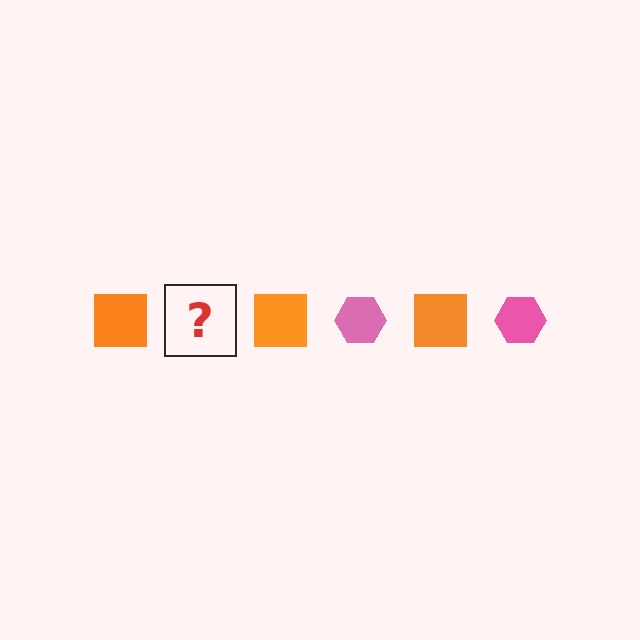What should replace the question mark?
The question mark should be replaced with a pink hexagon.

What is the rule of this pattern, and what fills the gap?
The rule is that the pattern alternates between orange square and pink hexagon. The gap should be filled with a pink hexagon.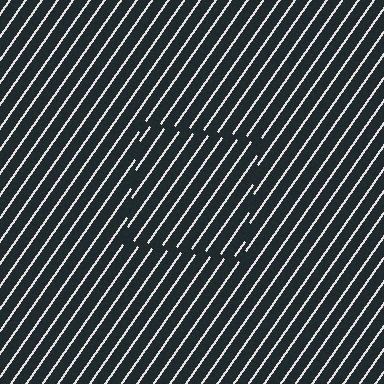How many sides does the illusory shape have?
4 sides — the line-ends trace a square.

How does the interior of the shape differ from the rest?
The interior of the shape contains the same grating, shifted by half a period — the contour is defined by the phase discontinuity where line-ends from the inner and outer gratings abut.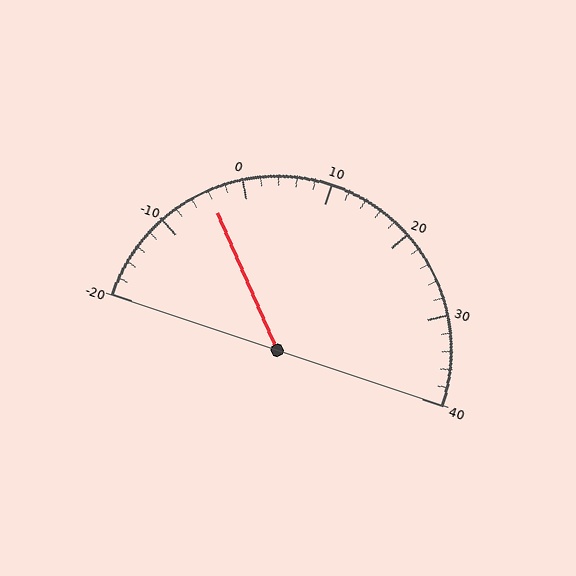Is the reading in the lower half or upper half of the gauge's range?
The reading is in the lower half of the range (-20 to 40).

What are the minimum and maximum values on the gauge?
The gauge ranges from -20 to 40.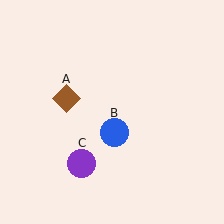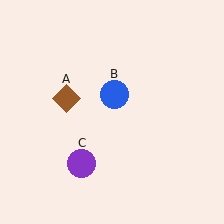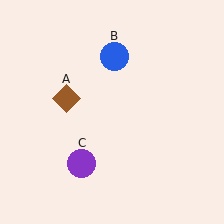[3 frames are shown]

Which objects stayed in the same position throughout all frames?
Brown diamond (object A) and purple circle (object C) remained stationary.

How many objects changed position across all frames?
1 object changed position: blue circle (object B).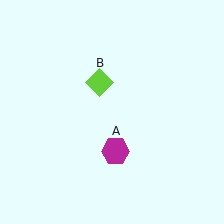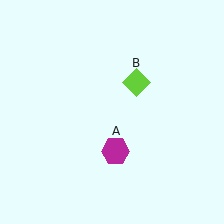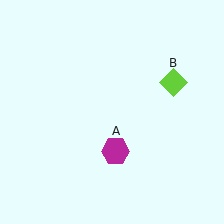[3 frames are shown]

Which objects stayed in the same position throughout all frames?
Magenta hexagon (object A) remained stationary.